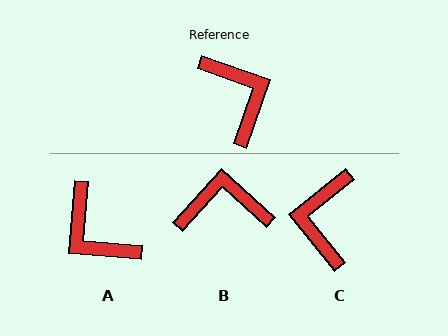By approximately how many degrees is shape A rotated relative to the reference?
Approximately 165 degrees clockwise.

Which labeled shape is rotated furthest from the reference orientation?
A, about 165 degrees away.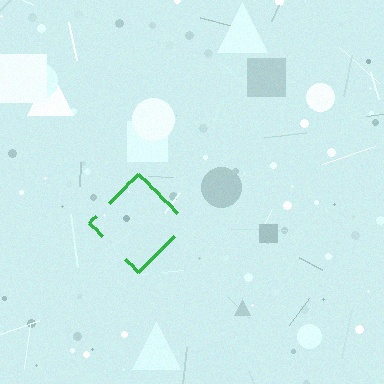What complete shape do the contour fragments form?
The contour fragments form a diamond.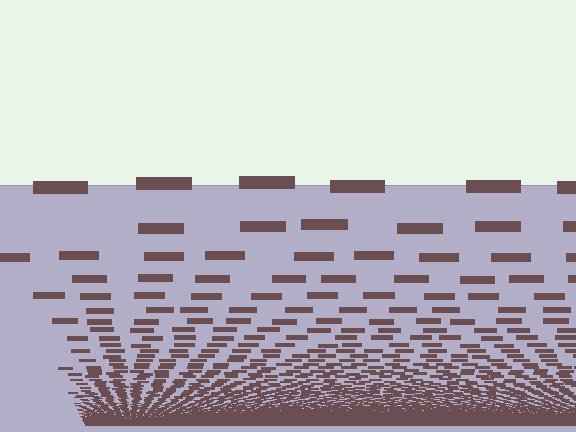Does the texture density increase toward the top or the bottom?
Density increases toward the bottom.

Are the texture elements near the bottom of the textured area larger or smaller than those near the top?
Smaller. The gradient is inverted — elements near the bottom are smaller and denser.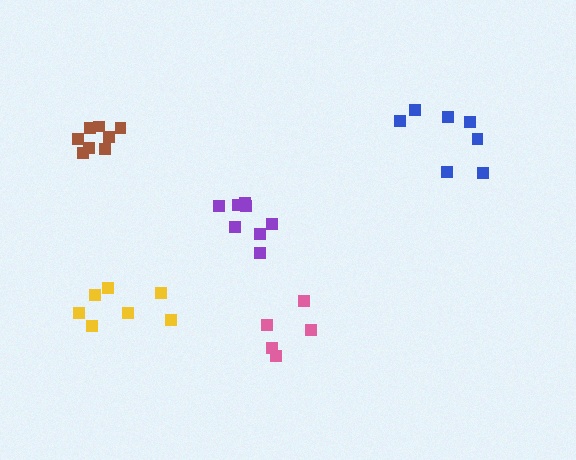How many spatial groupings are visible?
There are 5 spatial groupings.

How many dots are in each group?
Group 1: 8 dots, Group 2: 7 dots, Group 3: 5 dots, Group 4: 8 dots, Group 5: 7 dots (35 total).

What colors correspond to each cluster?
The clusters are colored: purple, yellow, pink, brown, blue.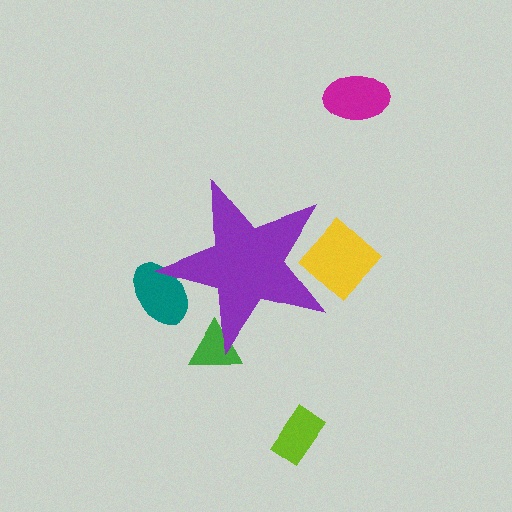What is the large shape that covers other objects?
A purple star.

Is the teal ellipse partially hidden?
Yes, the teal ellipse is partially hidden behind the purple star.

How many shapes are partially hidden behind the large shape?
3 shapes are partially hidden.